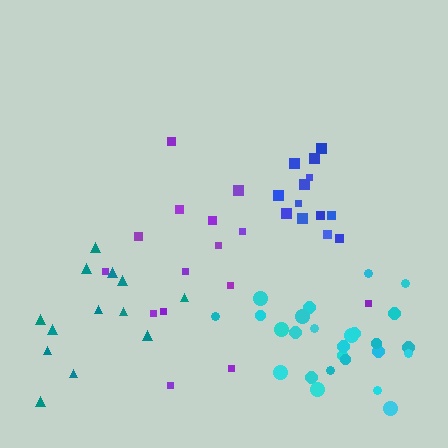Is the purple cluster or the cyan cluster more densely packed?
Cyan.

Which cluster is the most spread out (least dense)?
Purple.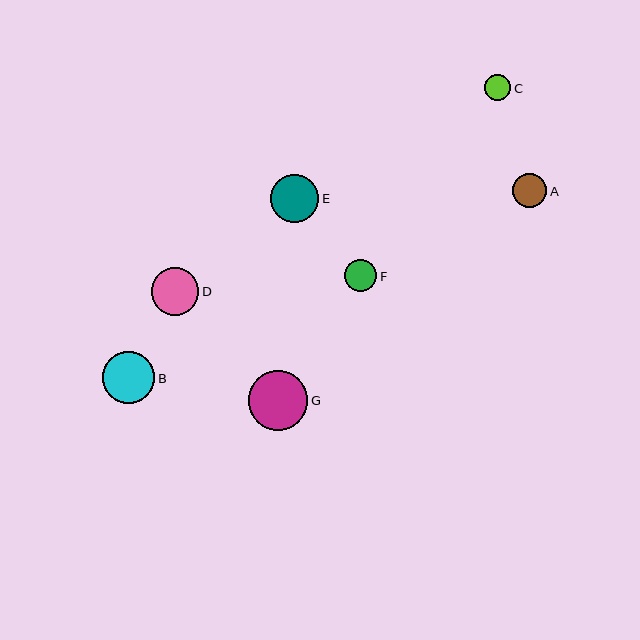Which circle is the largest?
Circle G is the largest with a size of approximately 60 pixels.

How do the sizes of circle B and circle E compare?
Circle B and circle E are approximately the same size.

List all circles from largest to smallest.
From largest to smallest: G, B, E, D, A, F, C.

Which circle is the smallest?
Circle C is the smallest with a size of approximately 26 pixels.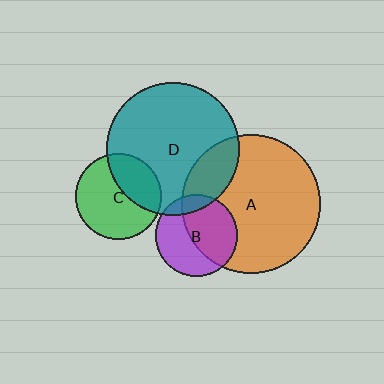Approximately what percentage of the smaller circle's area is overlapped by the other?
Approximately 35%.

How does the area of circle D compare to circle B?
Approximately 2.6 times.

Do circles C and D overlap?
Yes.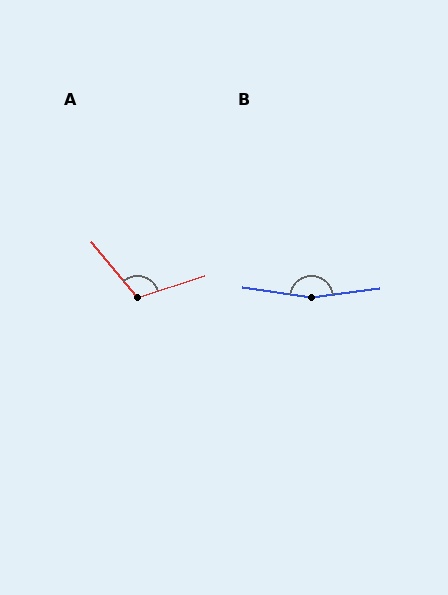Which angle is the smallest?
A, at approximately 112 degrees.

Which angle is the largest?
B, at approximately 164 degrees.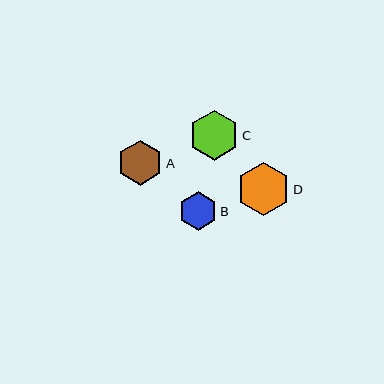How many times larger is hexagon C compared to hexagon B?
Hexagon C is approximately 1.3 times the size of hexagon B.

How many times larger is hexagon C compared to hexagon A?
Hexagon C is approximately 1.1 times the size of hexagon A.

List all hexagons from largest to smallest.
From largest to smallest: D, C, A, B.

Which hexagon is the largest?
Hexagon D is the largest with a size of approximately 53 pixels.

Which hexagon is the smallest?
Hexagon B is the smallest with a size of approximately 38 pixels.